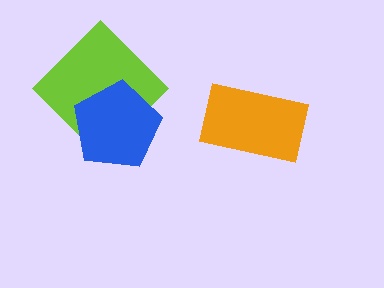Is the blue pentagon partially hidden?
No, no other shape covers it.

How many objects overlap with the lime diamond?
1 object overlaps with the lime diamond.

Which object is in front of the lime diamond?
The blue pentagon is in front of the lime diamond.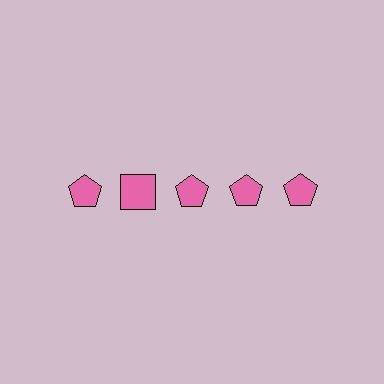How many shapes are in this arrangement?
There are 5 shapes arranged in a grid pattern.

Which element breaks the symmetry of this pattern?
The pink square in the top row, second from left column breaks the symmetry. All other shapes are pink pentagons.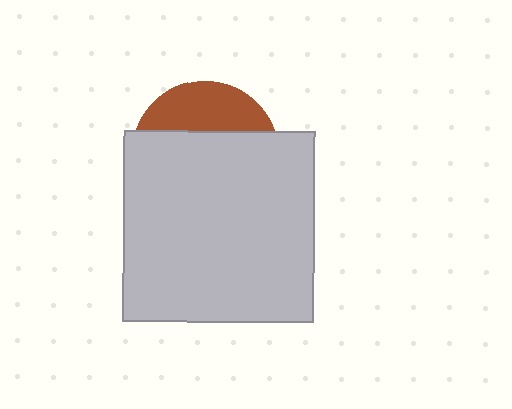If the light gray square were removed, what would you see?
You would see the complete brown circle.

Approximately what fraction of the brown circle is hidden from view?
Roughly 70% of the brown circle is hidden behind the light gray square.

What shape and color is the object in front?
The object in front is a light gray square.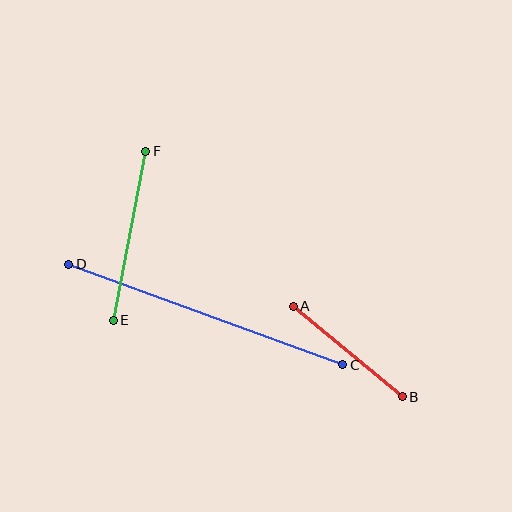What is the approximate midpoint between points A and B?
The midpoint is at approximately (348, 352) pixels.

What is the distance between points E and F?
The distance is approximately 172 pixels.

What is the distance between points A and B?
The distance is approximately 142 pixels.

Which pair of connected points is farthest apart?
Points C and D are farthest apart.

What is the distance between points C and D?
The distance is approximately 292 pixels.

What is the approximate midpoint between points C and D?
The midpoint is at approximately (206, 315) pixels.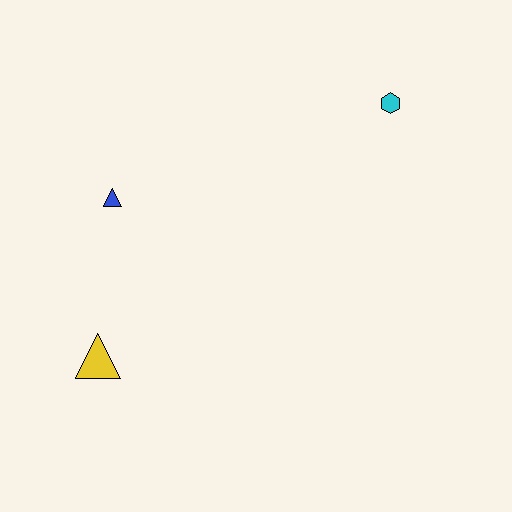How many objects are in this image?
There are 3 objects.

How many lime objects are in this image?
There are no lime objects.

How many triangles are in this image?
There are 2 triangles.